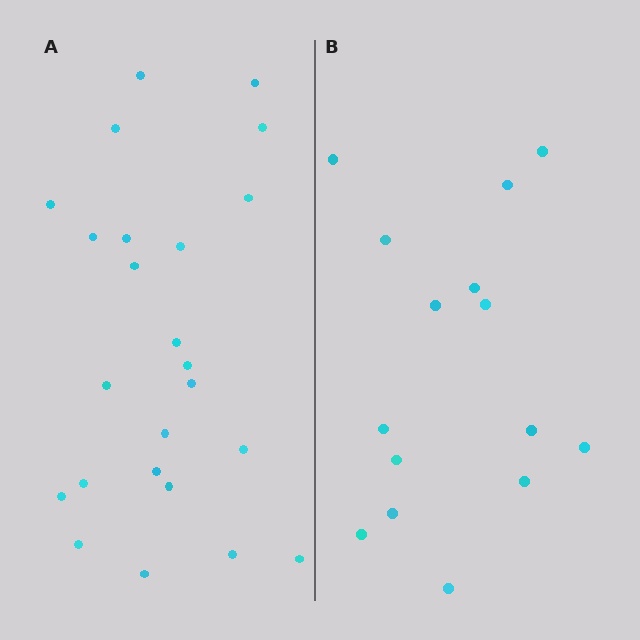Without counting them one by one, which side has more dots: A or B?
Region A (the left region) has more dots.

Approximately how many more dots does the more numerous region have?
Region A has roughly 8 or so more dots than region B.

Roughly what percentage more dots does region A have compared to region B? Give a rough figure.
About 60% more.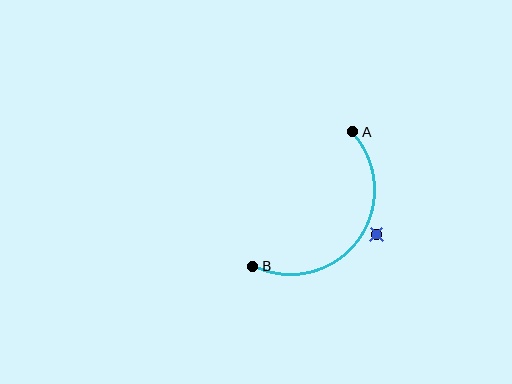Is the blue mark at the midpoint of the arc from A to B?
No — the blue mark does not lie on the arc at all. It sits slightly outside the curve.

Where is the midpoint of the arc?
The arc midpoint is the point on the curve farthest from the straight line joining A and B. It sits below and to the right of that line.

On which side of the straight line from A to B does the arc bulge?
The arc bulges below and to the right of the straight line connecting A and B.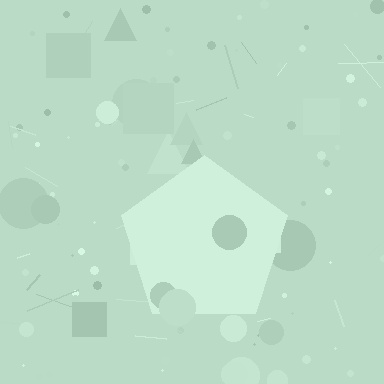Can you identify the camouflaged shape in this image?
The camouflaged shape is a pentagon.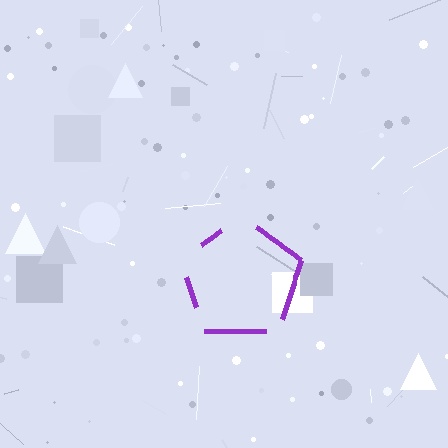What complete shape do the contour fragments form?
The contour fragments form a pentagon.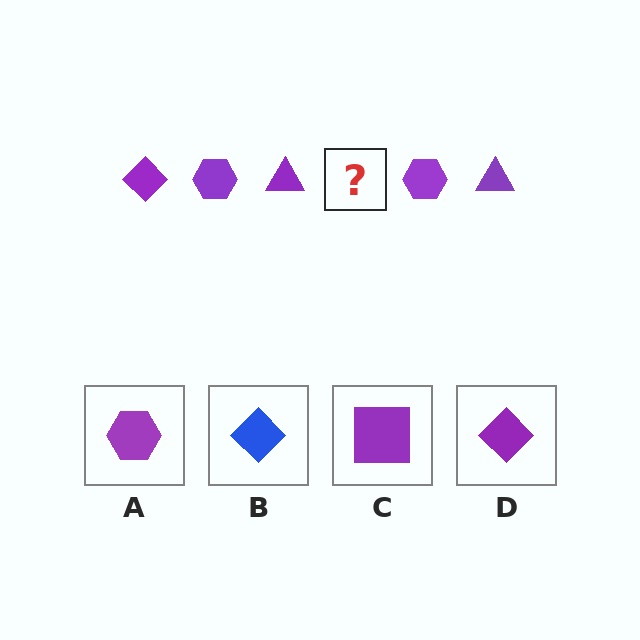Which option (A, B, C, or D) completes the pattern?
D.